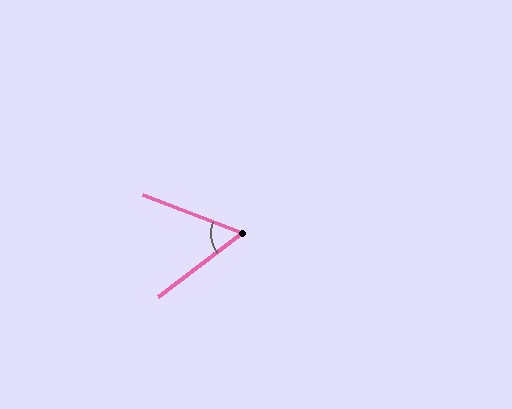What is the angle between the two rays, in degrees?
Approximately 58 degrees.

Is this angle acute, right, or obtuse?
It is acute.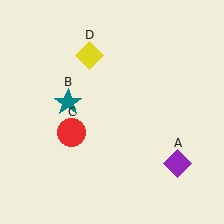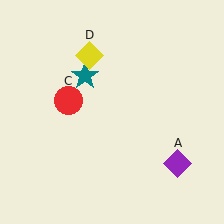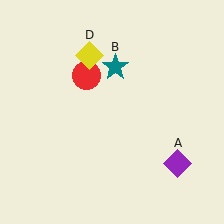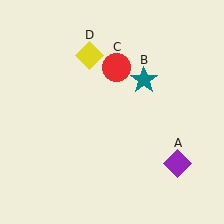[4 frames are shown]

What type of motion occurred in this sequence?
The teal star (object B), red circle (object C) rotated clockwise around the center of the scene.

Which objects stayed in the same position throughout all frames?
Purple diamond (object A) and yellow diamond (object D) remained stationary.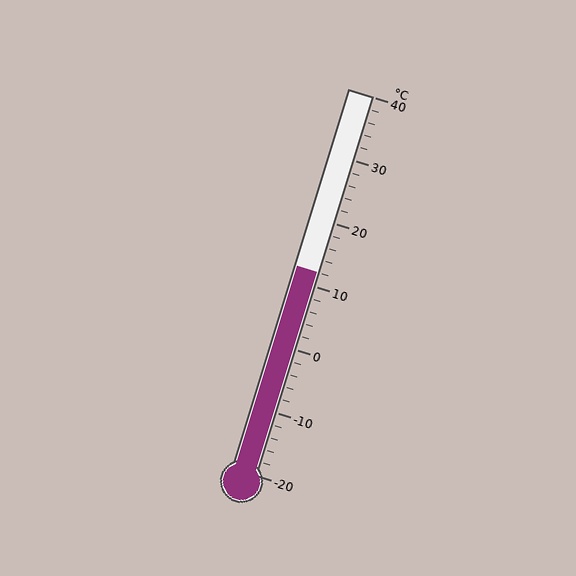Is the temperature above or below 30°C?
The temperature is below 30°C.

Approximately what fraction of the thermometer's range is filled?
The thermometer is filled to approximately 55% of its range.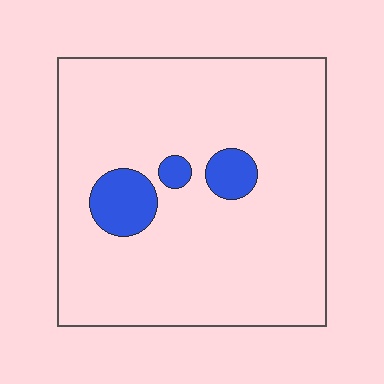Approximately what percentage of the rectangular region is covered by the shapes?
Approximately 10%.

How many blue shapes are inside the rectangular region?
3.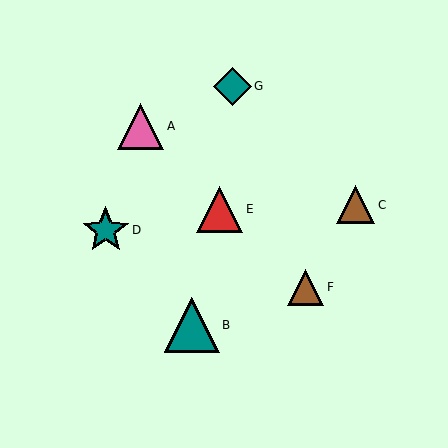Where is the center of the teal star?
The center of the teal star is at (106, 230).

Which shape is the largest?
The teal triangle (labeled B) is the largest.